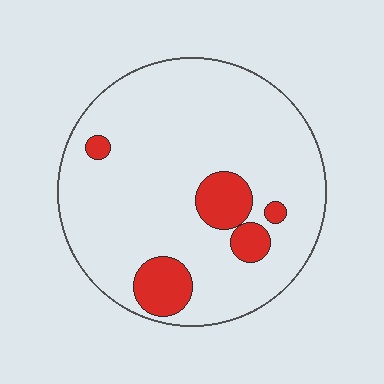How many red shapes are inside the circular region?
5.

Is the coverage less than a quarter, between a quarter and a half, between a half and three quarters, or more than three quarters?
Less than a quarter.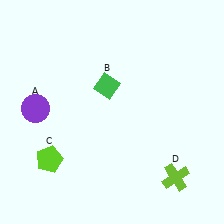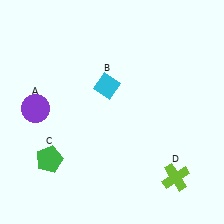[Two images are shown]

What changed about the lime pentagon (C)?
In Image 1, C is lime. In Image 2, it changed to green.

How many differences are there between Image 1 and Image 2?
There are 2 differences between the two images.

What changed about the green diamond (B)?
In Image 1, B is green. In Image 2, it changed to cyan.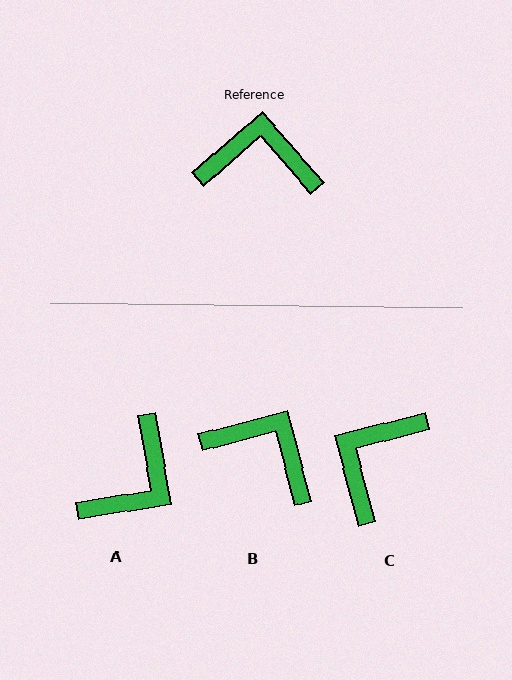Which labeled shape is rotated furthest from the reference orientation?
A, about 122 degrees away.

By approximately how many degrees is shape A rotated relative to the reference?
Approximately 122 degrees clockwise.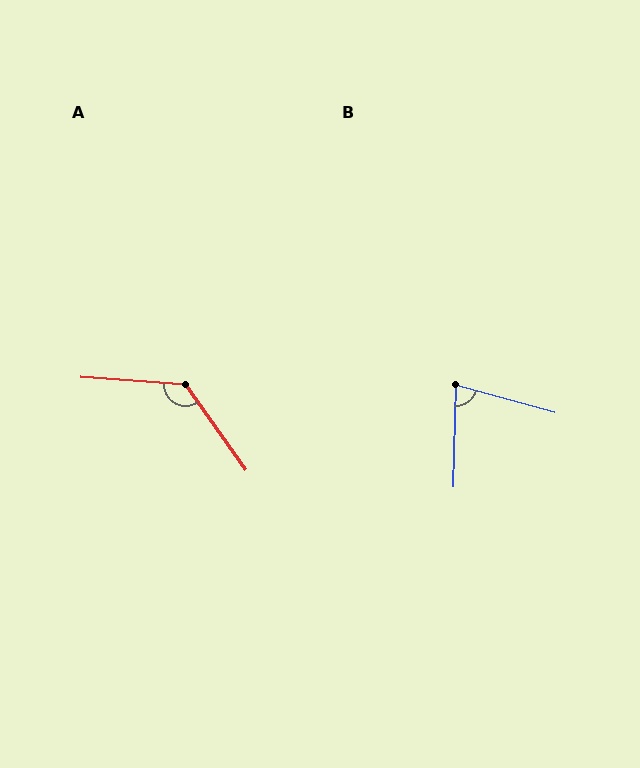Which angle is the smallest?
B, at approximately 76 degrees.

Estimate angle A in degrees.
Approximately 129 degrees.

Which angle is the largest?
A, at approximately 129 degrees.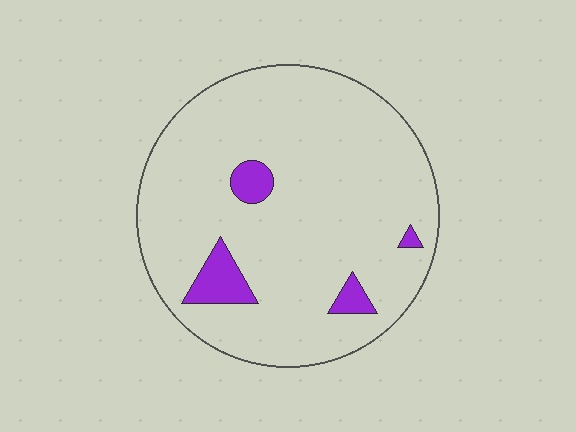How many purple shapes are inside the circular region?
4.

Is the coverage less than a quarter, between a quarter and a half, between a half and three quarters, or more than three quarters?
Less than a quarter.